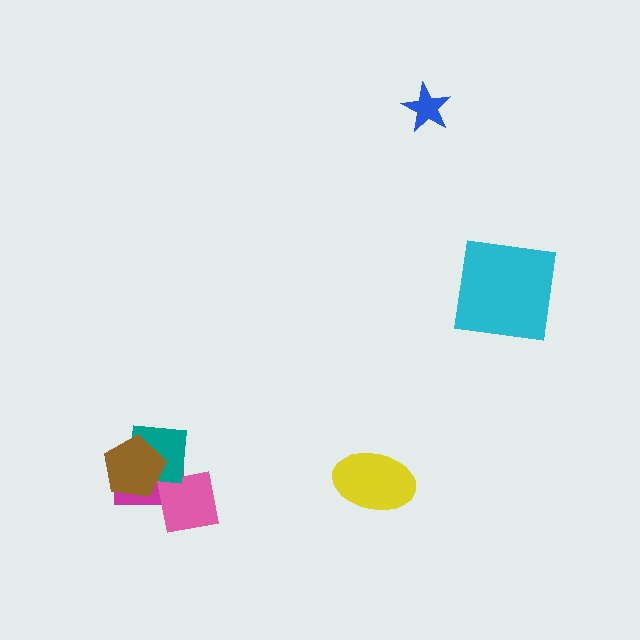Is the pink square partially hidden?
Yes, it is partially covered by another shape.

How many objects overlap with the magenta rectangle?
3 objects overlap with the magenta rectangle.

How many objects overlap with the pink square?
2 objects overlap with the pink square.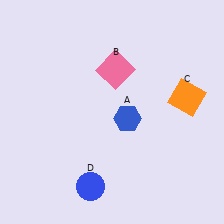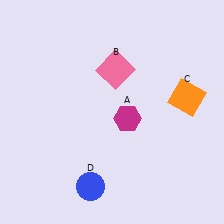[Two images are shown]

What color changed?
The hexagon (A) changed from blue in Image 1 to magenta in Image 2.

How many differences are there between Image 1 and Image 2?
There is 1 difference between the two images.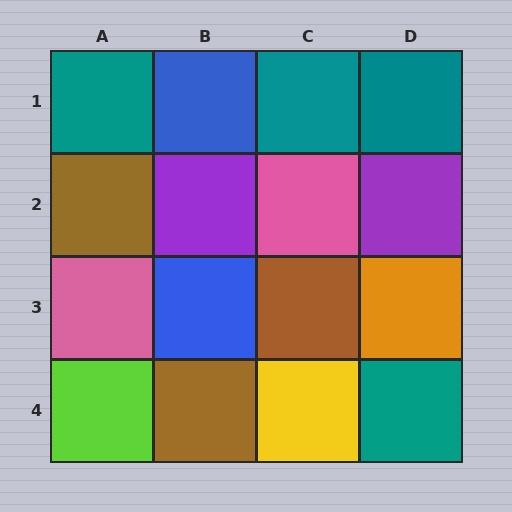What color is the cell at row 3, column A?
Pink.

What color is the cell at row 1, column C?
Teal.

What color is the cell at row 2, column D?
Purple.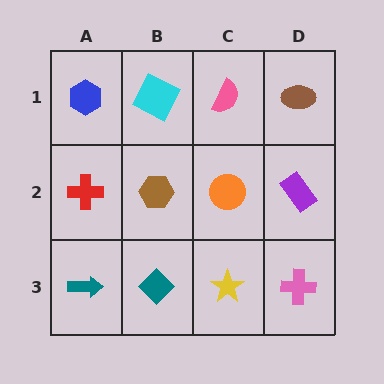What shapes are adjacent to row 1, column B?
A brown hexagon (row 2, column B), a blue hexagon (row 1, column A), a pink semicircle (row 1, column C).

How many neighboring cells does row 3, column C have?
3.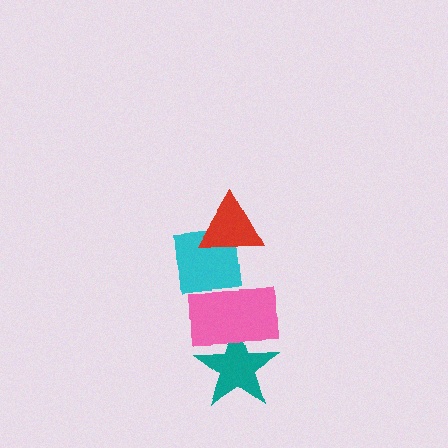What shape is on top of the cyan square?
The red triangle is on top of the cyan square.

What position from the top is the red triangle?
The red triangle is 1st from the top.